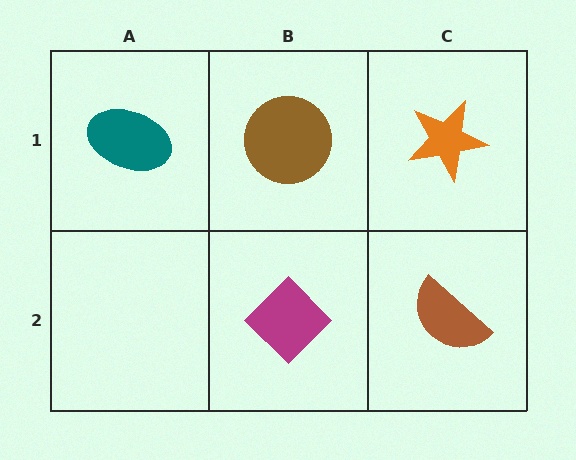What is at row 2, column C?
A brown semicircle.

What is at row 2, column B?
A magenta diamond.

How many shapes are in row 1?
3 shapes.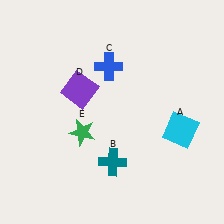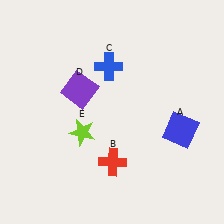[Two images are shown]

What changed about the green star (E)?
In Image 1, E is green. In Image 2, it changed to lime.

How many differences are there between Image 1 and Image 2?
There are 3 differences between the two images.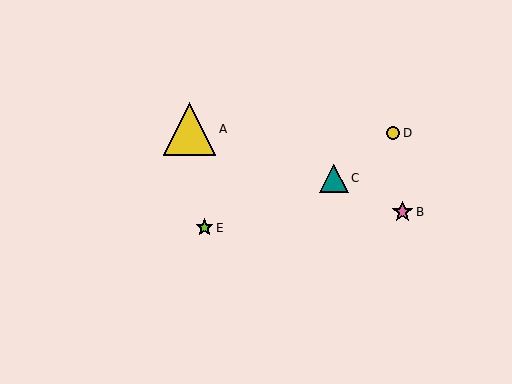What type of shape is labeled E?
Shape E is a lime star.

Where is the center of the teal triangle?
The center of the teal triangle is at (334, 178).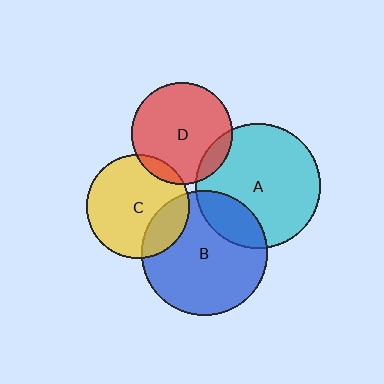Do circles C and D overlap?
Yes.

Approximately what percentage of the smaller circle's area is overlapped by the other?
Approximately 10%.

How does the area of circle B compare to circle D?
Approximately 1.5 times.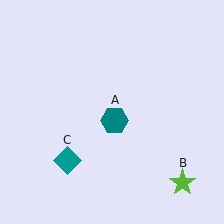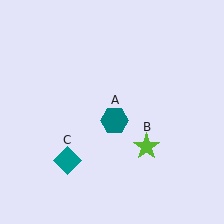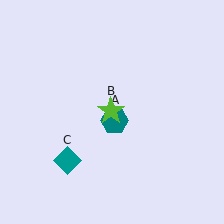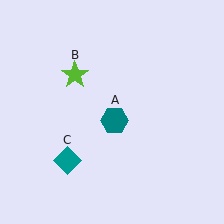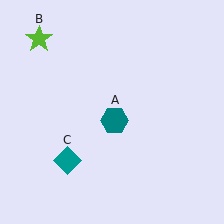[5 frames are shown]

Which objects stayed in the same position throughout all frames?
Teal hexagon (object A) and teal diamond (object C) remained stationary.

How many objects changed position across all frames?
1 object changed position: lime star (object B).